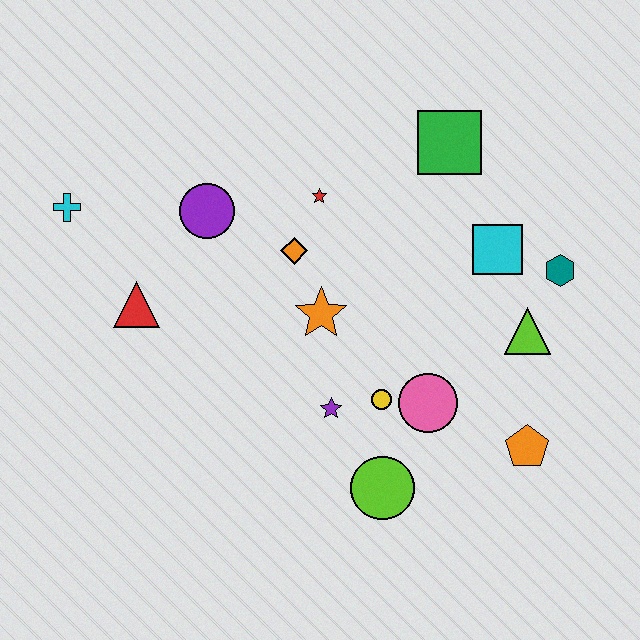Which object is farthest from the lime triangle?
The cyan cross is farthest from the lime triangle.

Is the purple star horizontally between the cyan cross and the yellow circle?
Yes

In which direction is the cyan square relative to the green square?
The cyan square is below the green square.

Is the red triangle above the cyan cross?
No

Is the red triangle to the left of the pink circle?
Yes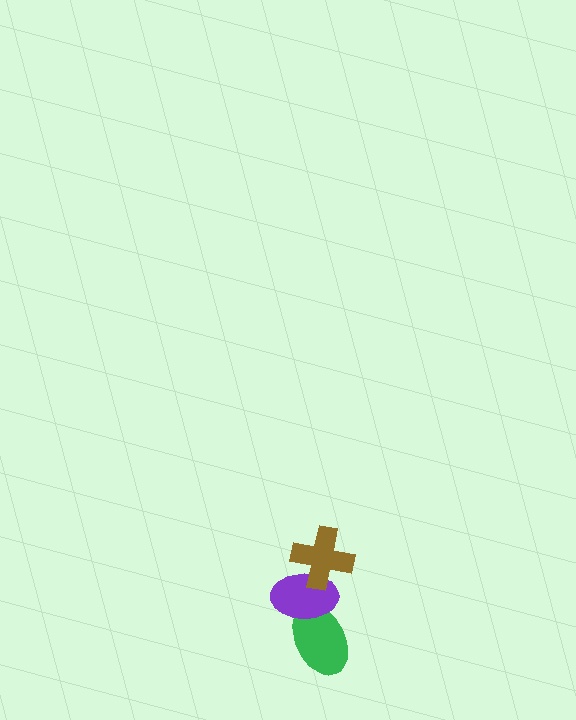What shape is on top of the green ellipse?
The purple ellipse is on top of the green ellipse.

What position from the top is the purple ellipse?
The purple ellipse is 2nd from the top.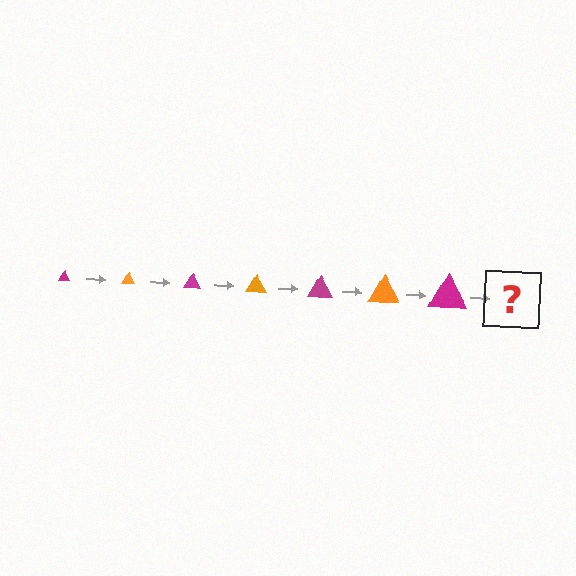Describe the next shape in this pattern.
It should be an orange triangle, larger than the previous one.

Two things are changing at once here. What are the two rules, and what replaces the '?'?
The two rules are that the triangle grows larger each step and the color cycles through magenta and orange. The '?' should be an orange triangle, larger than the previous one.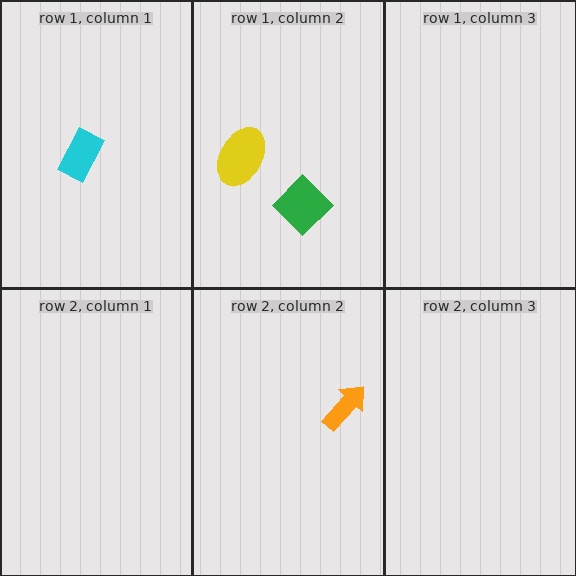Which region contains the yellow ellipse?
The row 1, column 2 region.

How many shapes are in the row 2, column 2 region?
1.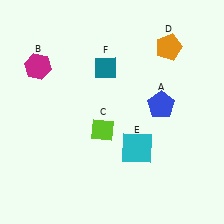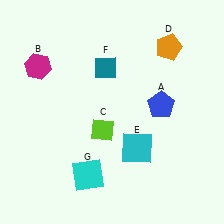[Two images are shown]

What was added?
A cyan square (G) was added in Image 2.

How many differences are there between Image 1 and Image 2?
There is 1 difference between the two images.